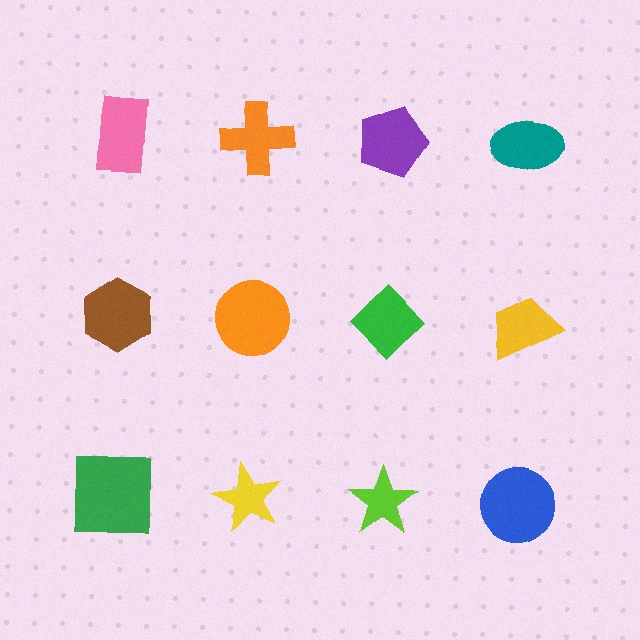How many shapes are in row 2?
4 shapes.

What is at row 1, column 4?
A teal ellipse.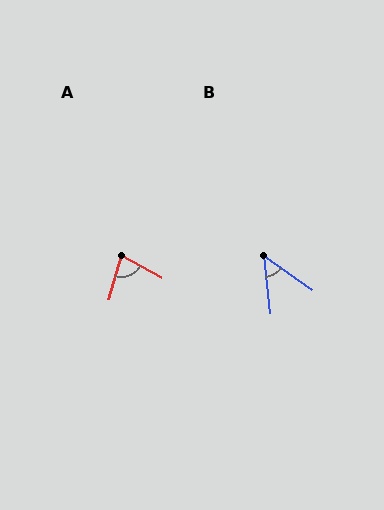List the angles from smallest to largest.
B (48°), A (77°).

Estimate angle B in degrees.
Approximately 48 degrees.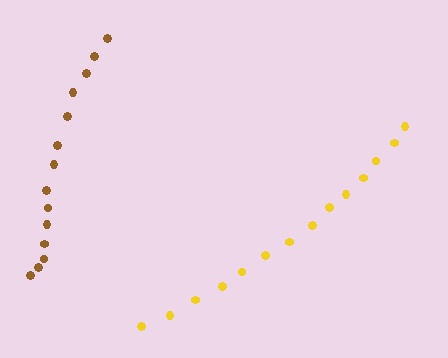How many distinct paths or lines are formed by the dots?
There are 2 distinct paths.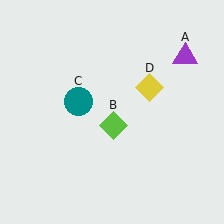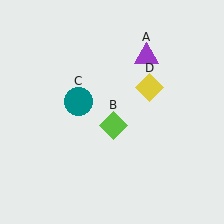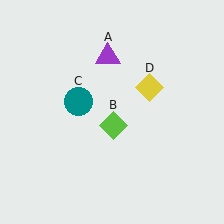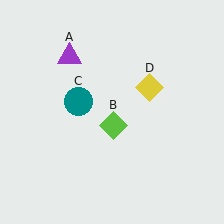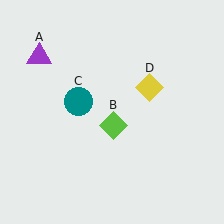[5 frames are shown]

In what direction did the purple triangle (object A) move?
The purple triangle (object A) moved left.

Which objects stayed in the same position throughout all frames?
Lime diamond (object B) and teal circle (object C) and yellow diamond (object D) remained stationary.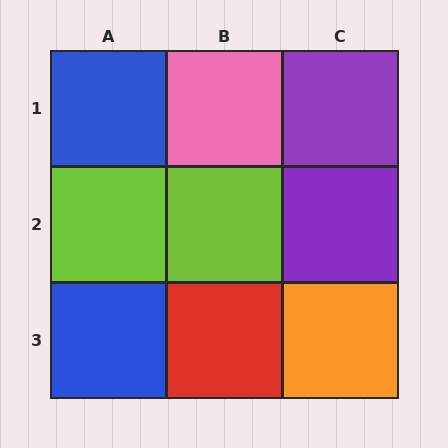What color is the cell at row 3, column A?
Blue.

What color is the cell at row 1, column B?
Pink.